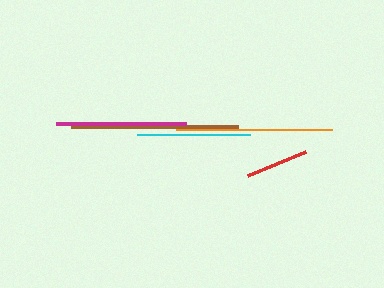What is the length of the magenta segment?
The magenta segment is approximately 129 pixels long.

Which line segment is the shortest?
The red line is the shortest at approximately 62 pixels.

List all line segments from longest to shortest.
From longest to shortest: brown, orange, magenta, cyan, red.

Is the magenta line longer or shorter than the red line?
The magenta line is longer than the red line.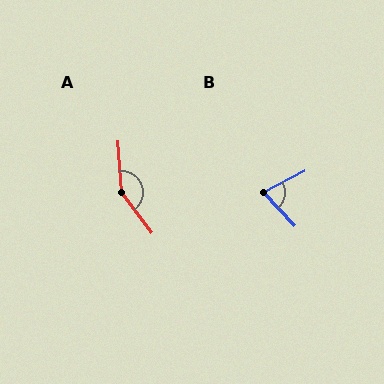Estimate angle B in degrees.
Approximately 74 degrees.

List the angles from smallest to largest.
B (74°), A (147°).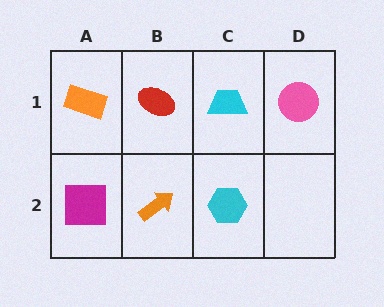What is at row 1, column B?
A red ellipse.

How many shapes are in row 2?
3 shapes.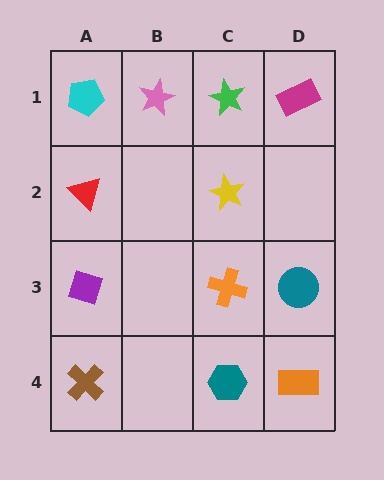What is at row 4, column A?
A brown cross.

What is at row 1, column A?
A cyan pentagon.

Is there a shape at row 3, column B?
No, that cell is empty.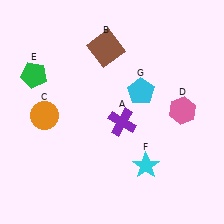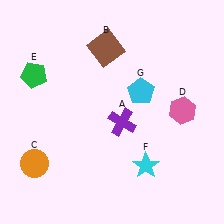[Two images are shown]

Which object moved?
The orange circle (C) moved down.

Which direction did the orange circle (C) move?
The orange circle (C) moved down.